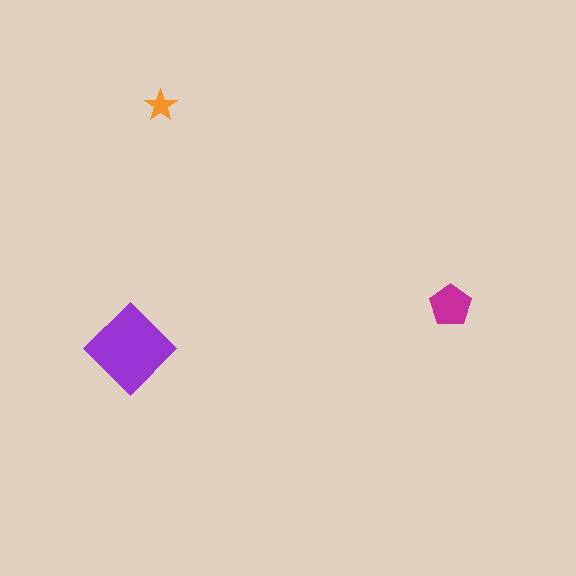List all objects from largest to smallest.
The purple diamond, the magenta pentagon, the orange star.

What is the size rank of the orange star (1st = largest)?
3rd.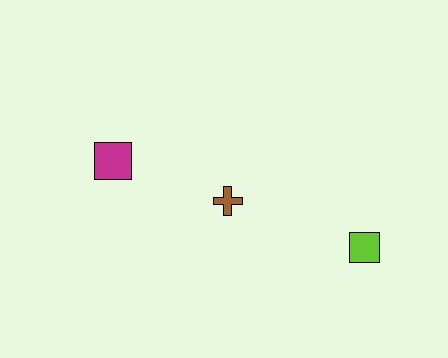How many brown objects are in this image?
There is 1 brown object.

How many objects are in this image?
There are 3 objects.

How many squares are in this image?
There are 2 squares.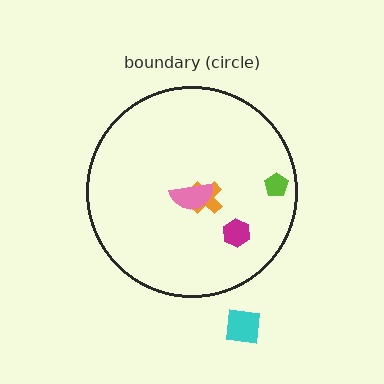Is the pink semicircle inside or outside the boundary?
Inside.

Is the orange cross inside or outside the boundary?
Inside.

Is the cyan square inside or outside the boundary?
Outside.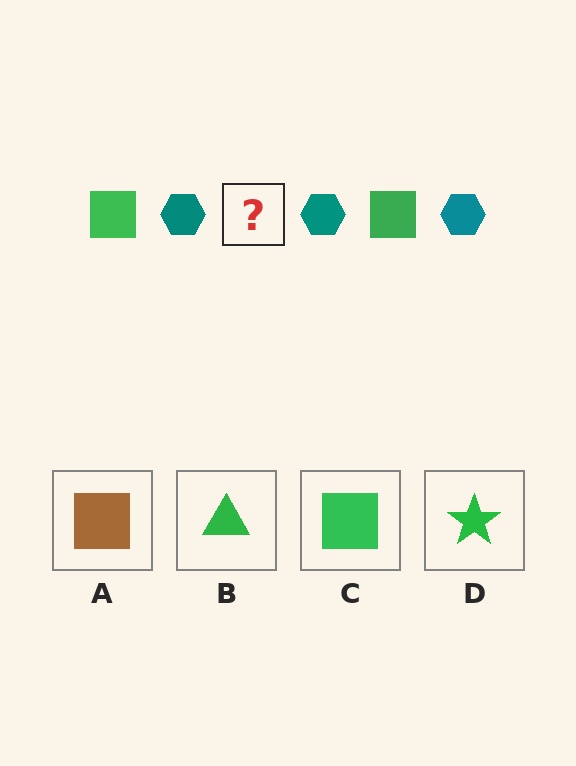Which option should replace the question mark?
Option C.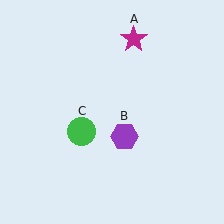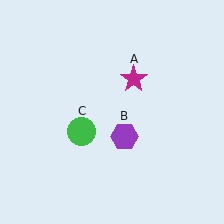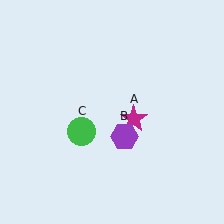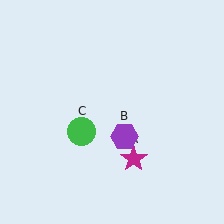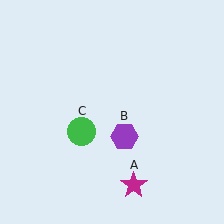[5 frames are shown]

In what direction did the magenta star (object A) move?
The magenta star (object A) moved down.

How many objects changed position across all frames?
1 object changed position: magenta star (object A).